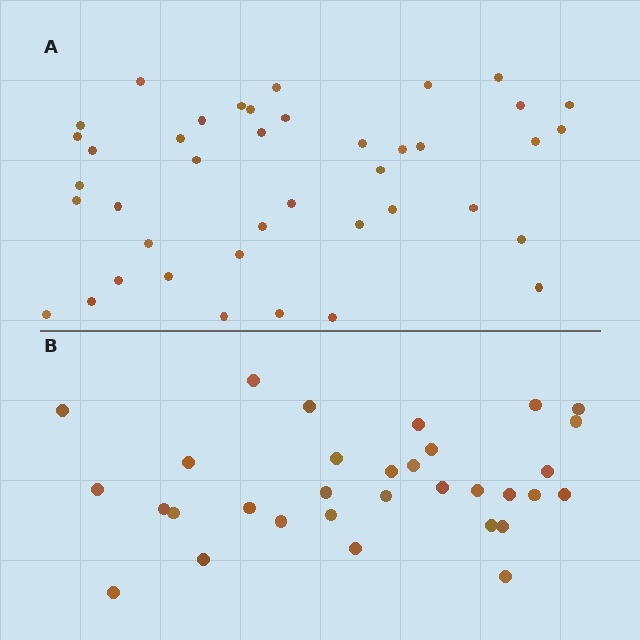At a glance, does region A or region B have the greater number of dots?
Region A (the top region) has more dots.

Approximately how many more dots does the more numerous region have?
Region A has roughly 8 or so more dots than region B.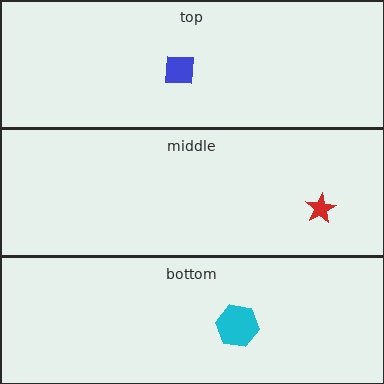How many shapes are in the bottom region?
1.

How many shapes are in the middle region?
1.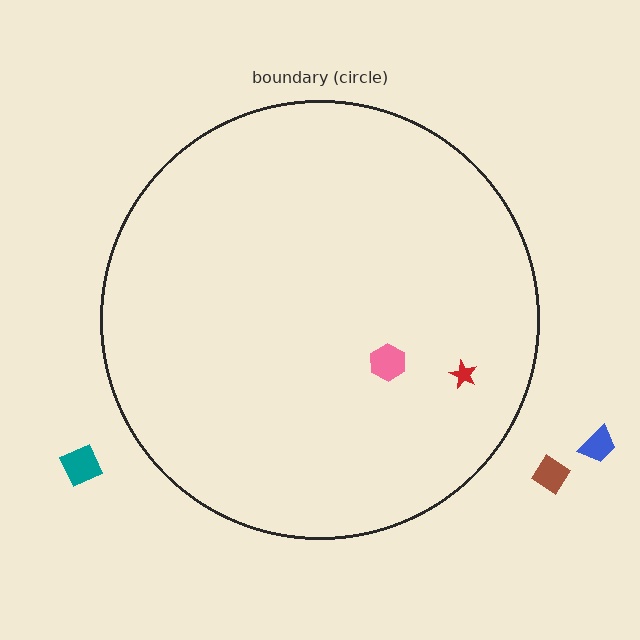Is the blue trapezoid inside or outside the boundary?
Outside.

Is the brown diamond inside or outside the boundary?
Outside.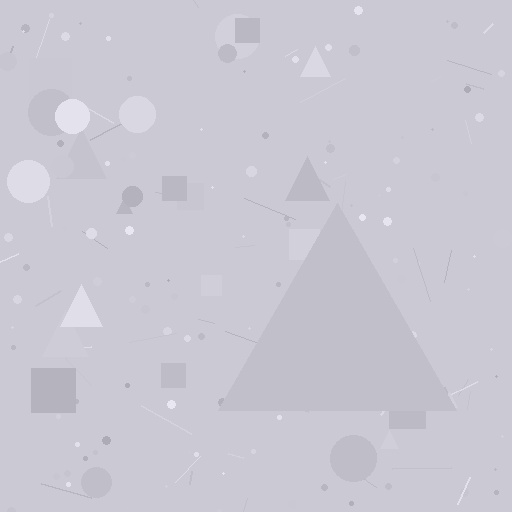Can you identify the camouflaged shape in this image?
The camouflaged shape is a triangle.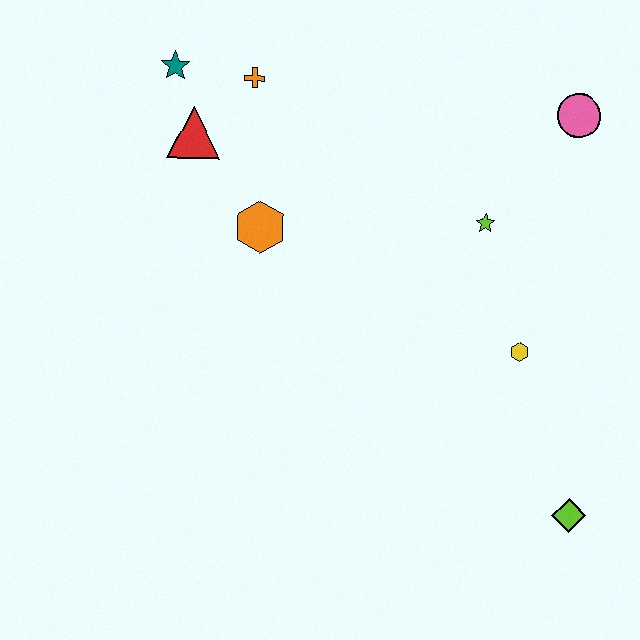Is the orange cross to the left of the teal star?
No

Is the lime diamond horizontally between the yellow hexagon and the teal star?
No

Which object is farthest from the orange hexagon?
The lime diamond is farthest from the orange hexagon.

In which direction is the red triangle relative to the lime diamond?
The red triangle is to the left of the lime diamond.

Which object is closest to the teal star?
The red triangle is closest to the teal star.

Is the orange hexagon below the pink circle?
Yes